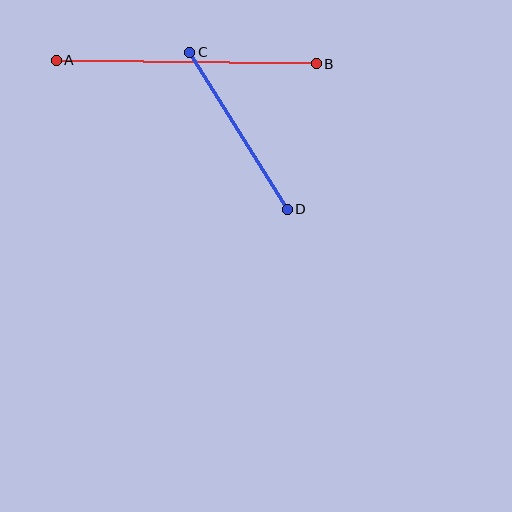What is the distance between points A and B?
The distance is approximately 260 pixels.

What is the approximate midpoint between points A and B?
The midpoint is at approximately (186, 62) pixels.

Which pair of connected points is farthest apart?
Points A and B are farthest apart.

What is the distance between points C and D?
The distance is approximately 185 pixels.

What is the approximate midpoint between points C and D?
The midpoint is at approximately (238, 131) pixels.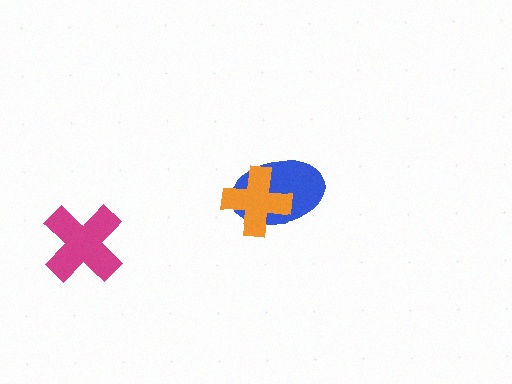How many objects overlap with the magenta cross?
0 objects overlap with the magenta cross.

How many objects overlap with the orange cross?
1 object overlaps with the orange cross.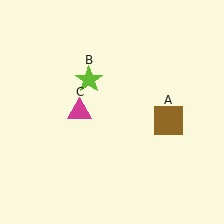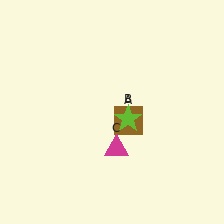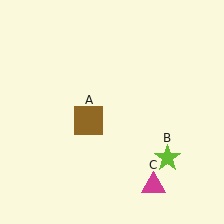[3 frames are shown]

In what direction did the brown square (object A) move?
The brown square (object A) moved left.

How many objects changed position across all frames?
3 objects changed position: brown square (object A), lime star (object B), magenta triangle (object C).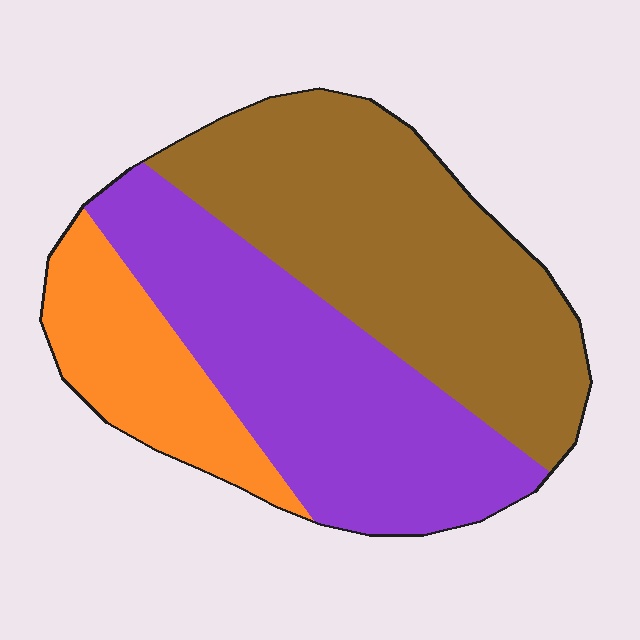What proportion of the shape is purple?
Purple covers roughly 40% of the shape.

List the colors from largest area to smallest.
From largest to smallest: brown, purple, orange.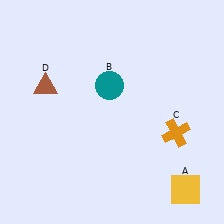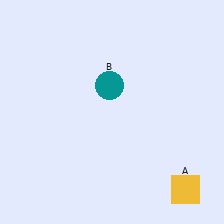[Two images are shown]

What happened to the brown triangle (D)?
The brown triangle (D) was removed in Image 2. It was in the top-left area of Image 1.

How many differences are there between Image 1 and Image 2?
There are 2 differences between the two images.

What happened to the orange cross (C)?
The orange cross (C) was removed in Image 2. It was in the bottom-right area of Image 1.